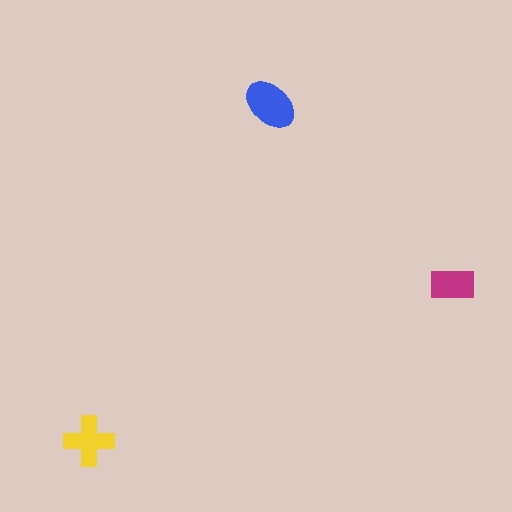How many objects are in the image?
There are 3 objects in the image.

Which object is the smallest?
The magenta rectangle.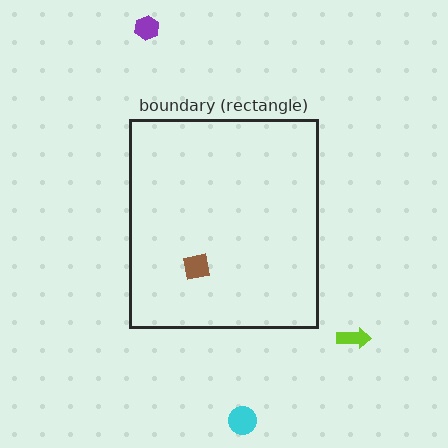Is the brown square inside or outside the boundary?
Inside.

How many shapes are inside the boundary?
1 inside, 3 outside.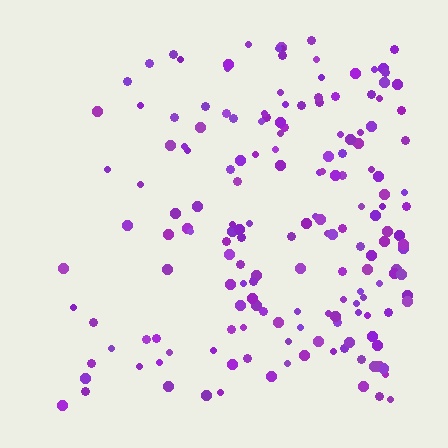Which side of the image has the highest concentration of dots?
The right.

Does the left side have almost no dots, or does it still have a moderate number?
Still a moderate number, just noticeably fewer than the right.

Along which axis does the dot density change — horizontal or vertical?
Horizontal.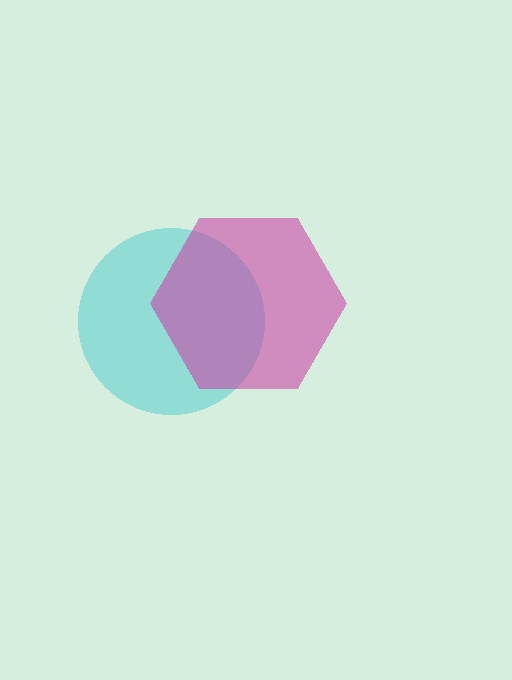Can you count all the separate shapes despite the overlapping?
Yes, there are 2 separate shapes.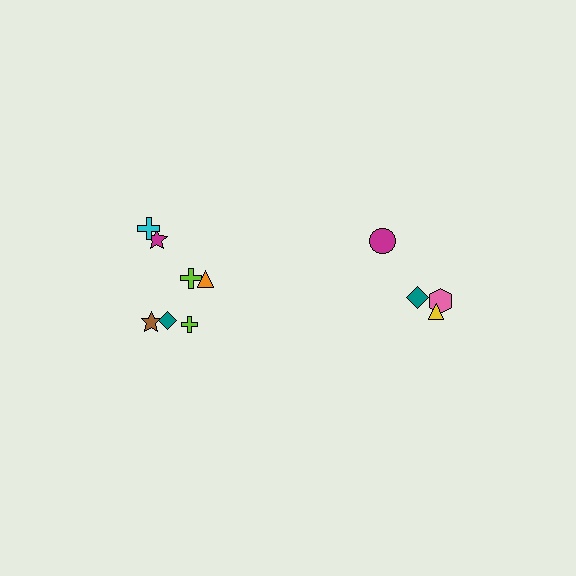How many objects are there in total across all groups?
There are 11 objects.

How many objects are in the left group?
There are 7 objects.